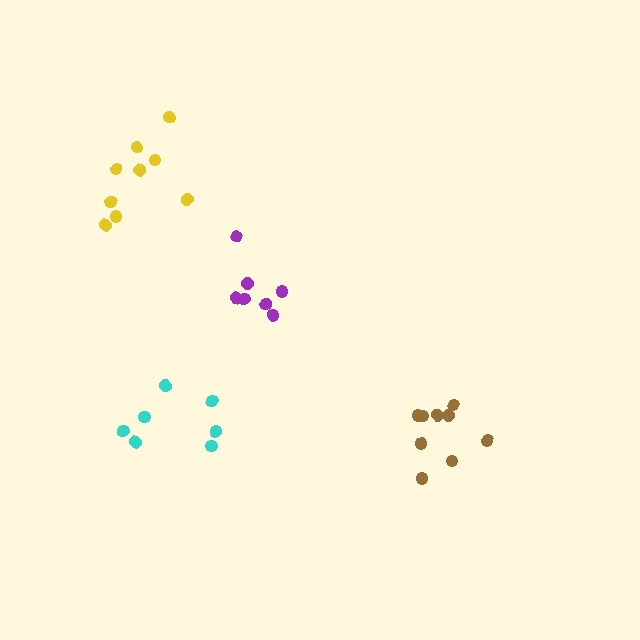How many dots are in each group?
Group 1: 9 dots, Group 2: 7 dots, Group 3: 7 dots, Group 4: 9 dots (32 total).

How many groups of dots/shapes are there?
There are 4 groups.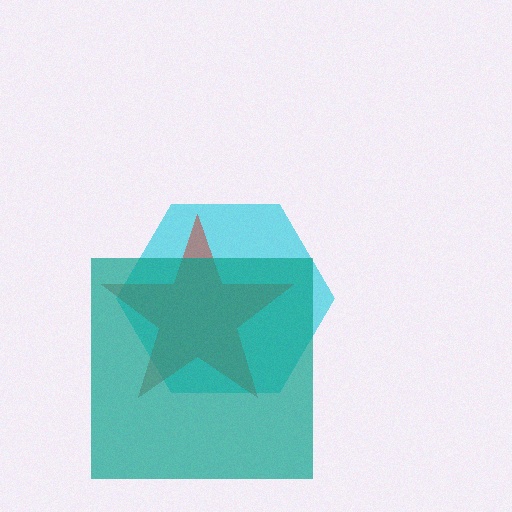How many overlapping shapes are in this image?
There are 3 overlapping shapes in the image.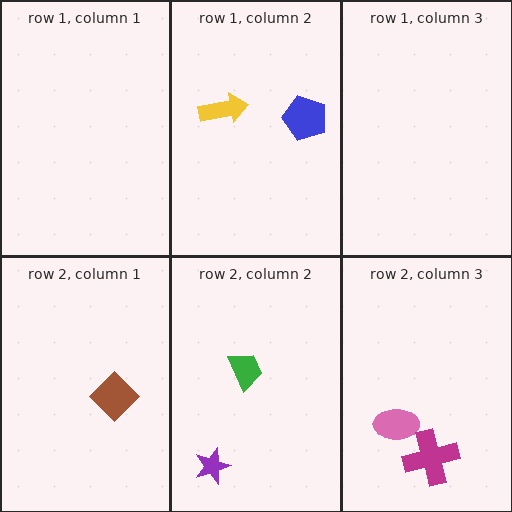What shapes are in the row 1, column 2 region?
The blue pentagon, the yellow arrow.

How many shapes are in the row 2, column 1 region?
1.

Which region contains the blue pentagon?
The row 1, column 2 region.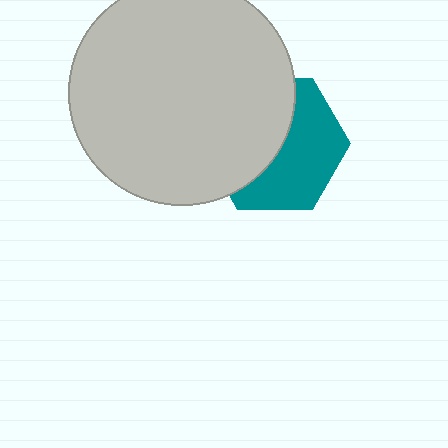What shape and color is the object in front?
The object in front is a light gray circle.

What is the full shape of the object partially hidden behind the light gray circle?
The partially hidden object is a teal hexagon.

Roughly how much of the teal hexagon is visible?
About half of it is visible (roughly 50%).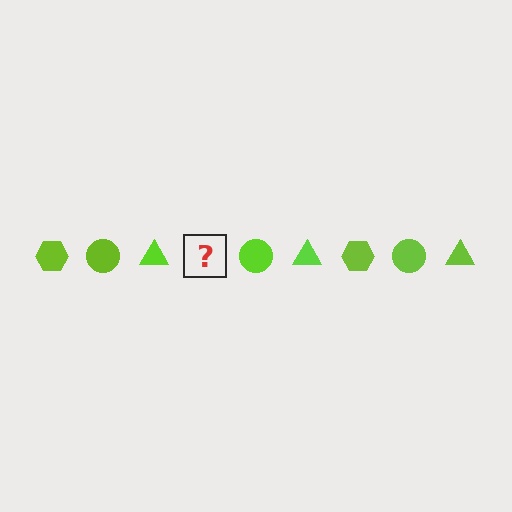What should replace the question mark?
The question mark should be replaced with a lime hexagon.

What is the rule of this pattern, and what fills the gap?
The rule is that the pattern cycles through hexagon, circle, triangle shapes in lime. The gap should be filled with a lime hexagon.